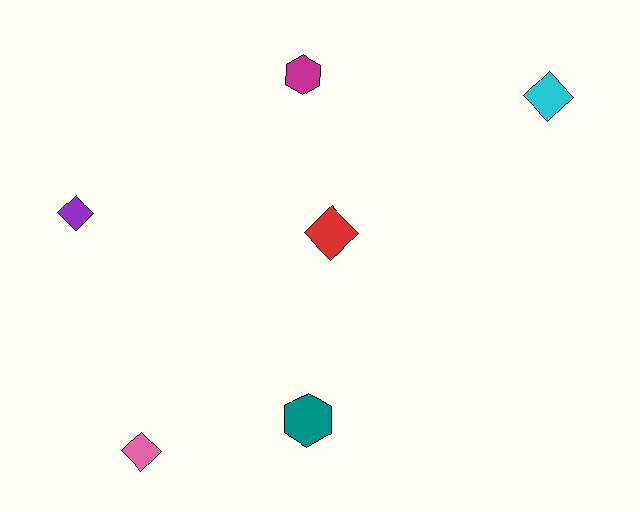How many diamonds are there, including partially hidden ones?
There are 4 diamonds.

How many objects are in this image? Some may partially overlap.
There are 6 objects.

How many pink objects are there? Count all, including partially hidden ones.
There is 1 pink object.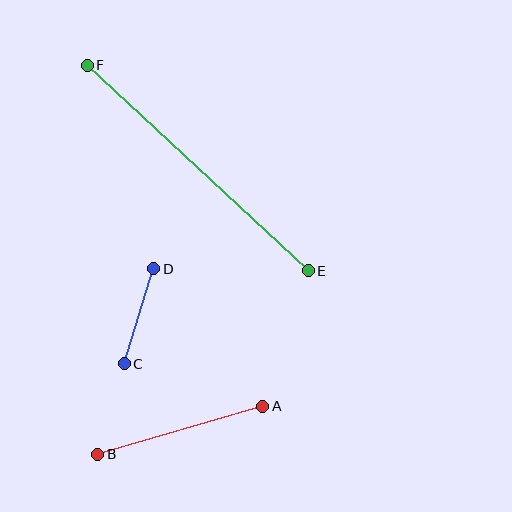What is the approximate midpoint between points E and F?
The midpoint is at approximately (198, 168) pixels.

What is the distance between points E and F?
The distance is approximately 302 pixels.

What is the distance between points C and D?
The distance is approximately 99 pixels.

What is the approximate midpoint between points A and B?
The midpoint is at approximately (180, 430) pixels.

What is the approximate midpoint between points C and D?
The midpoint is at approximately (139, 316) pixels.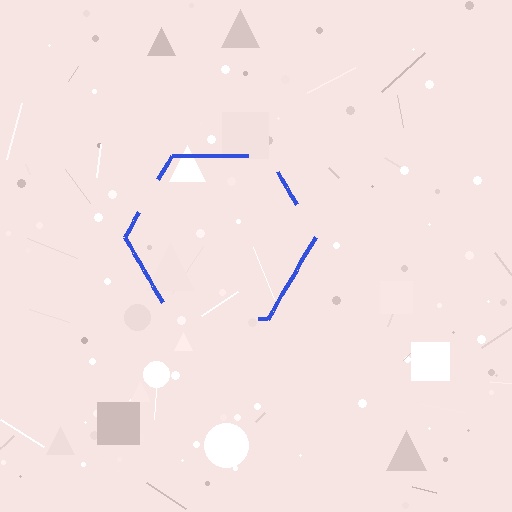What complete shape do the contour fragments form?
The contour fragments form a hexagon.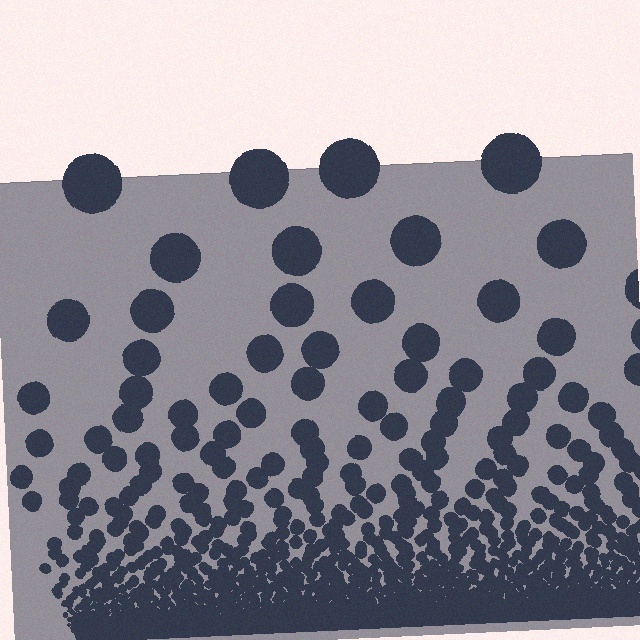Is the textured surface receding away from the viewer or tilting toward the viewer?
The surface appears to tilt toward the viewer. Texture elements get larger and sparser toward the top.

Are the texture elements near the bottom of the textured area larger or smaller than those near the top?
Smaller. The gradient is inverted — elements near the bottom are smaller and denser.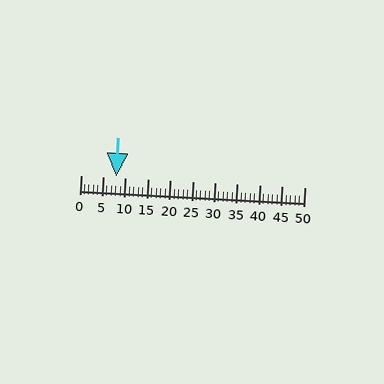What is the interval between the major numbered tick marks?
The major tick marks are spaced 5 units apart.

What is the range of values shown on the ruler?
The ruler shows values from 0 to 50.